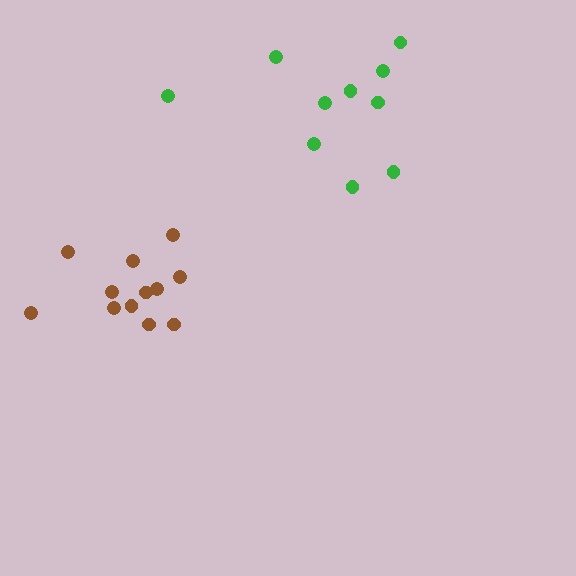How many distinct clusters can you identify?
There are 2 distinct clusters.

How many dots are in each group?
Group 1: 10 dots, Group 2: 12 dots (22 total).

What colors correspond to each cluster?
The clusters are colored: green, brown.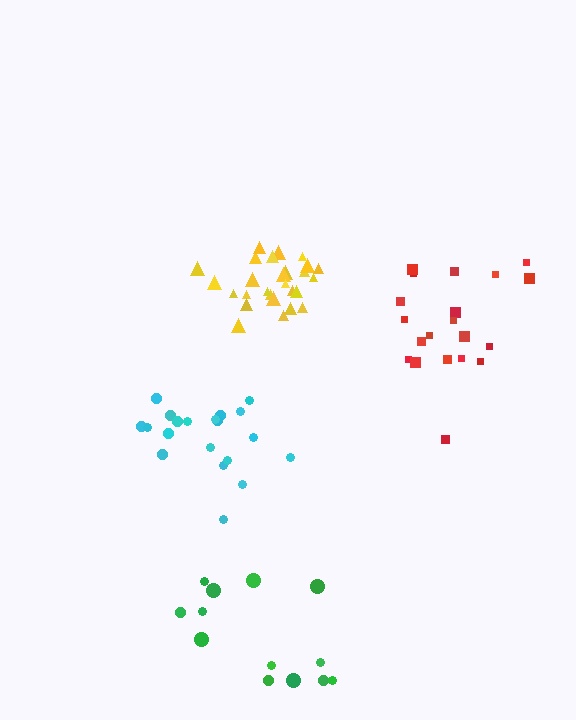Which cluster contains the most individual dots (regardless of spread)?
Yellow (27).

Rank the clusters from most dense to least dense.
yellow, cyan, red, green.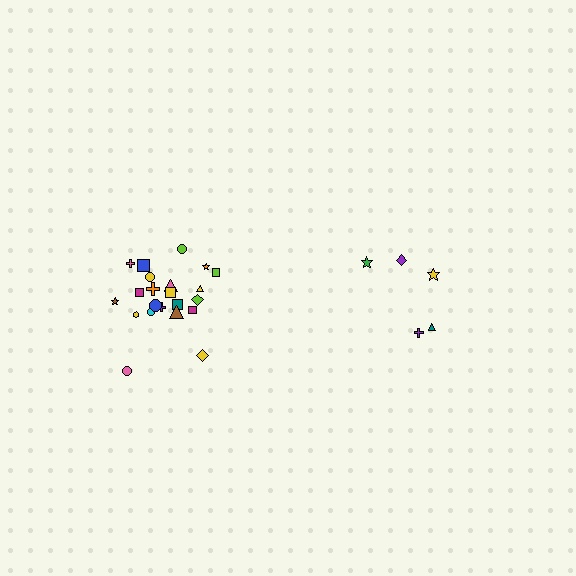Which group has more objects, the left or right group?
The left group.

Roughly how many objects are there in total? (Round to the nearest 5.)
Roughly 25 objects in total.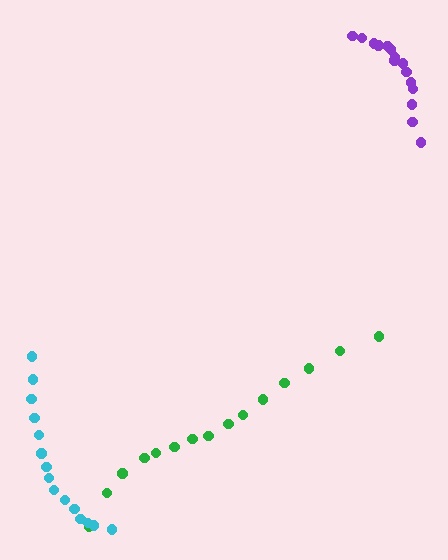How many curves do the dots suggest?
There are 3 distinct paths.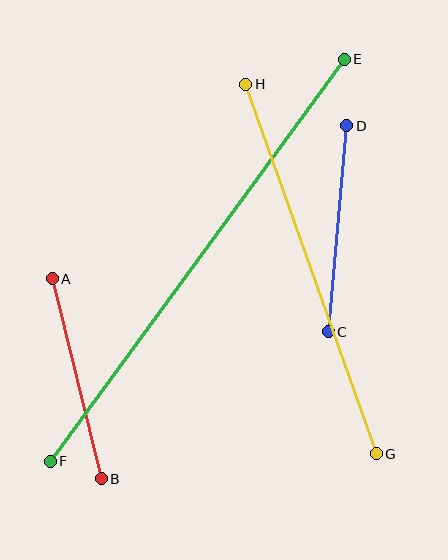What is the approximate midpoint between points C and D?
The midpoint is at approximately (337, 229) pixels.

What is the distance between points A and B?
The distance is approximately 206 pixels.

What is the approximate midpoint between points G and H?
The midpoint is at approximately (311, 269) pixels.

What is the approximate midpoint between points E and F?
The midpoint is at approximately (197, 260) pixels.